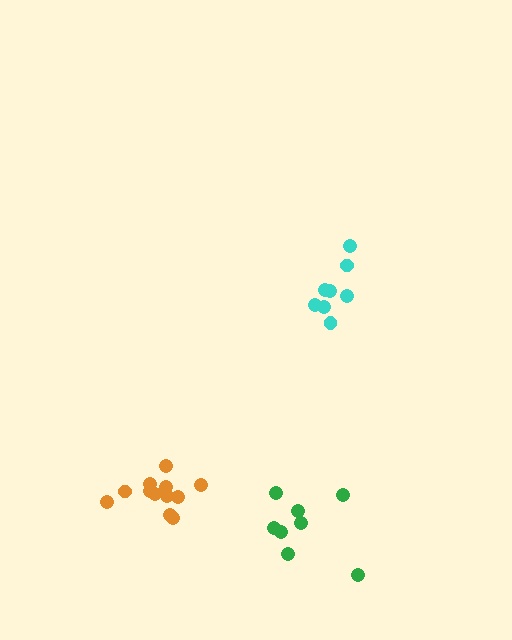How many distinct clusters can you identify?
There are 3 distinct clusters.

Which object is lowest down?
The green cluster is bottommost.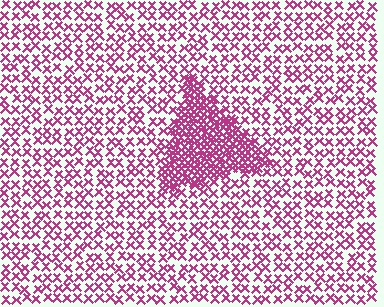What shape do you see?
I see a triangle.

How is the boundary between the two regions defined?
The boundary is defined by a change in element density (approximately 2.7x ratio). All elements are the same color, size, and shape.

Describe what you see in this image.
The image contains small magenta elements arranged at two different densities. A triangle-shaped region is visible where the elements are more densely packed than the surrounding area.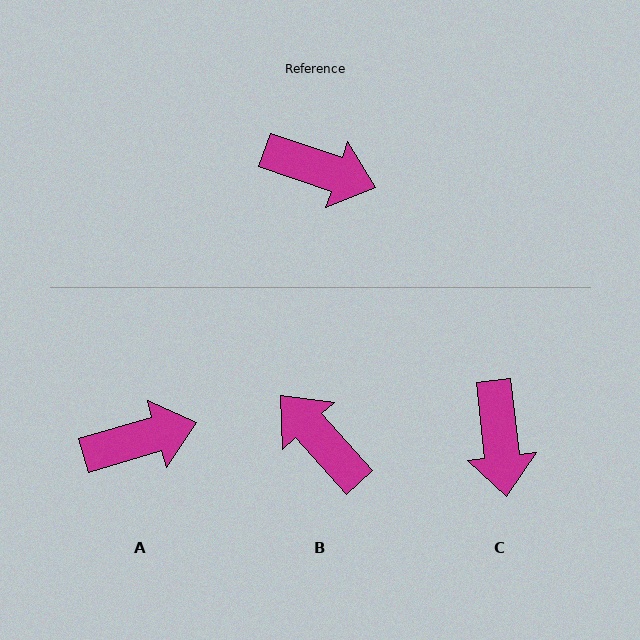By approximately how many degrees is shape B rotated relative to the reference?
Approximately 151 degrees counter-clockwise.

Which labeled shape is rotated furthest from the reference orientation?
B, about 151 degrees away.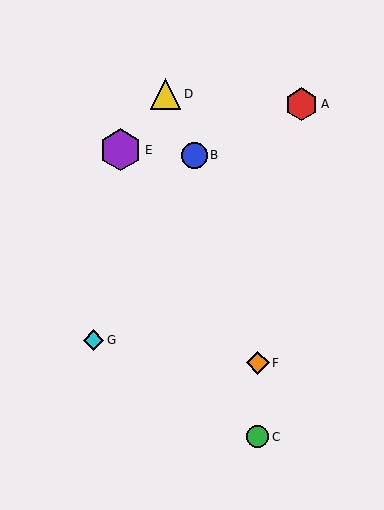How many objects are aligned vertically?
2 objects (C, F) are aligned vertically.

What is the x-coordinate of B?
Object B is at x≈194.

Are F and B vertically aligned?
No, F is at x≈258 and B is at x≈194.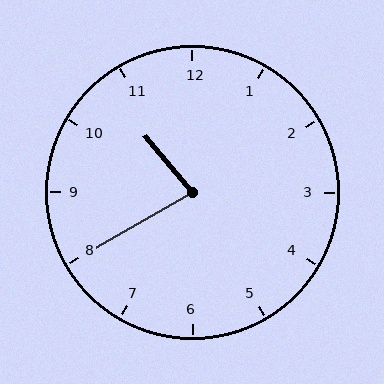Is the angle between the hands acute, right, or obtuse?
It is acute.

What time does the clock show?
10:40.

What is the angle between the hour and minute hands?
Approximately 80 degrees.